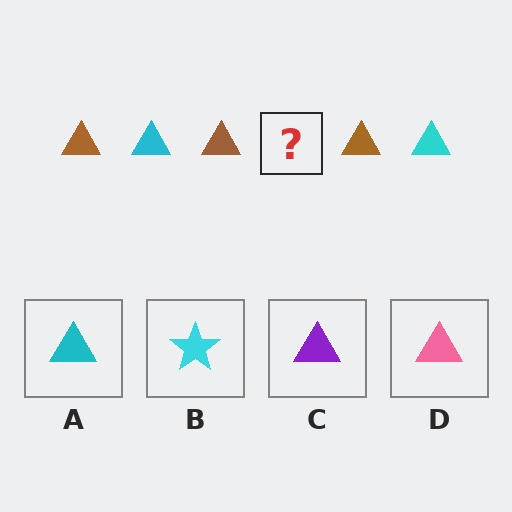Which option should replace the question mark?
Option A.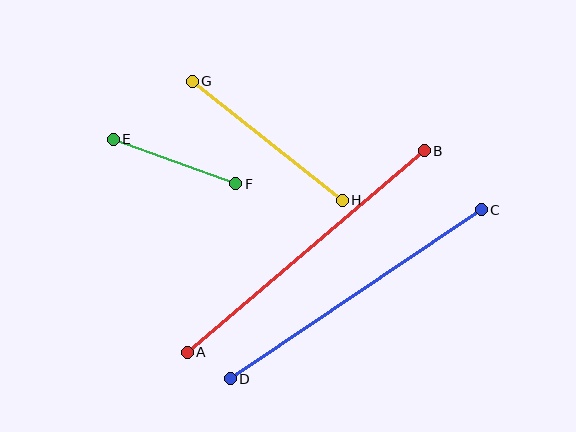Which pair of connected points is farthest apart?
Points A and B are farthest apart.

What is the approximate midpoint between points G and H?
The midpoint is at approximately (267, 141) pixels.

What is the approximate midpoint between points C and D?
The midpoint is at approximately (356, 294) pixels.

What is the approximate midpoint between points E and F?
The midpoint is at approximately (175, 161) pixels.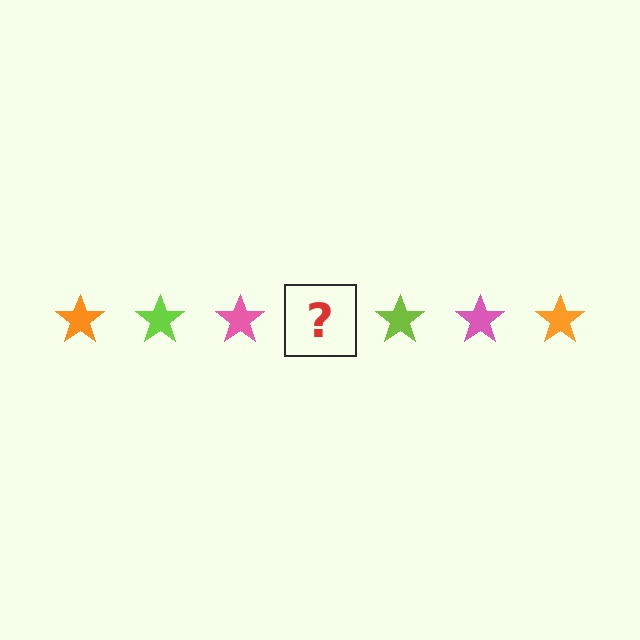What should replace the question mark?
The question mark should be replaced with an orange star.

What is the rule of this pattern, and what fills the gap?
The rule is that the pattern cycles through orange, lime, pink stars. The gap should be filled with an orange star.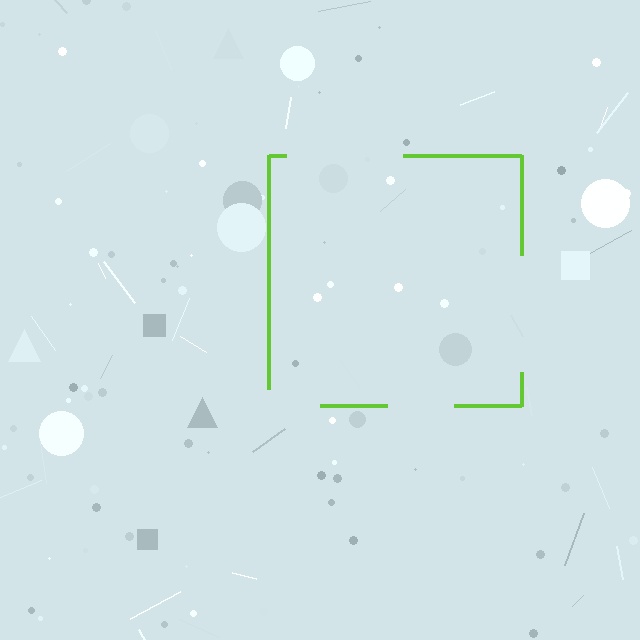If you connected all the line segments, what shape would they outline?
They would outline a square.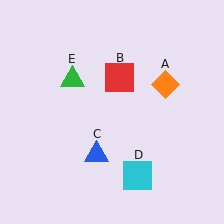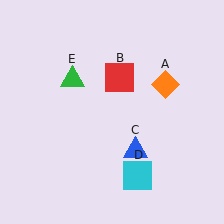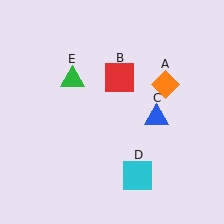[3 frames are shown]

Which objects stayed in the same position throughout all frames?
Orange diamond (object A) and red square (object B) and cyan square (object D) and green triangle (object E) remained stationary.